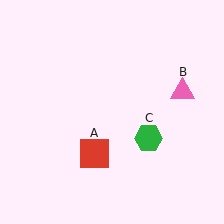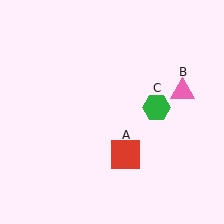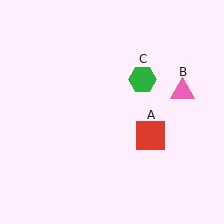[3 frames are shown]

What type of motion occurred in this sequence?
The red square (object A), green hexagon (object C) rotated counterclockwise around the center of the scene.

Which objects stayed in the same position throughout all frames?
Pink triangle (object B) remained stationary.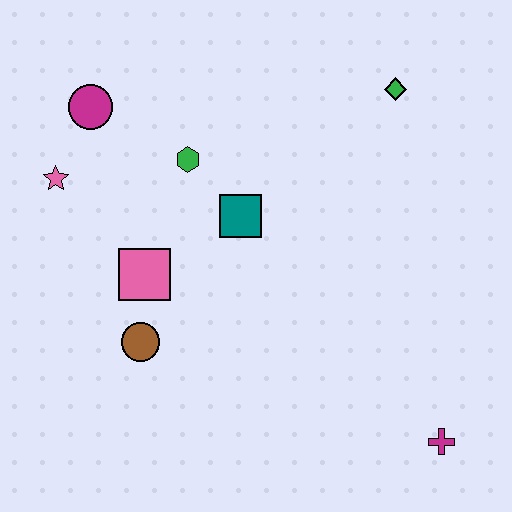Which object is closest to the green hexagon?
The teal square is closest to the green hexagon.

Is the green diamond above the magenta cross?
Yes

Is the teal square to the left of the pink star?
No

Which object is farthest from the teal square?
The magenta cross is farthest from the teal square.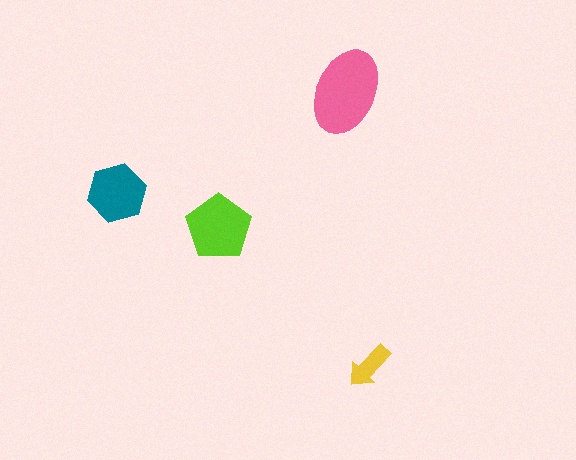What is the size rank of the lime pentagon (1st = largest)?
2nd.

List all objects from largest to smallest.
The pink ellipse, the lime pentagon, the teal hexagon, the yellow arrow.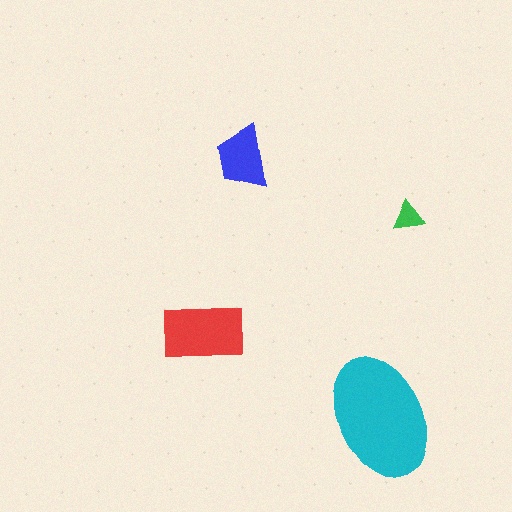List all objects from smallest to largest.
The green triangle, the blue trapezoid, the red rectangle, the cyan ellipse.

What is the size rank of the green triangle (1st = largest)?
4th.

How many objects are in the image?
There are 4 objects in the image.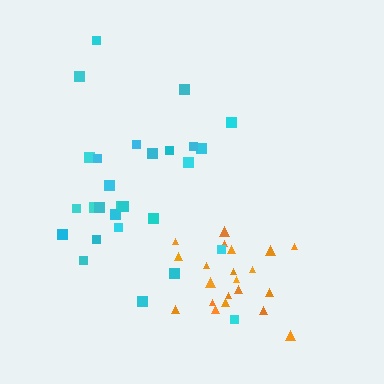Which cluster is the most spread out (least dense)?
Cyan.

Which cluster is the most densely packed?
Orange.